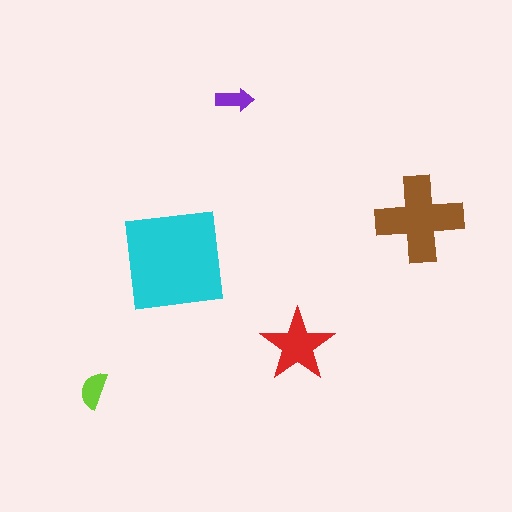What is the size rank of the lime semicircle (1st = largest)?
4th.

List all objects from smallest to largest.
The purple arrow, the lime semicircle, the red star, the brown cross, the cyan square.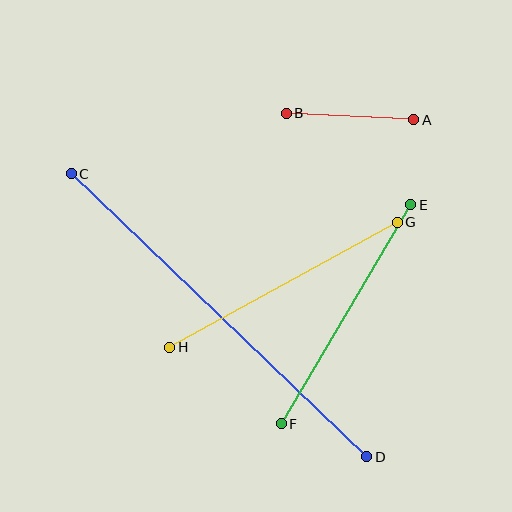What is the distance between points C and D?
The distance is approximately 409 pixels.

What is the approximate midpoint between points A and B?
The midpoint is at approximately (350, 117) pixels.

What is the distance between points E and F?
The distance is approximately 254 pixels.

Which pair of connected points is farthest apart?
Points C and D are farthest apart.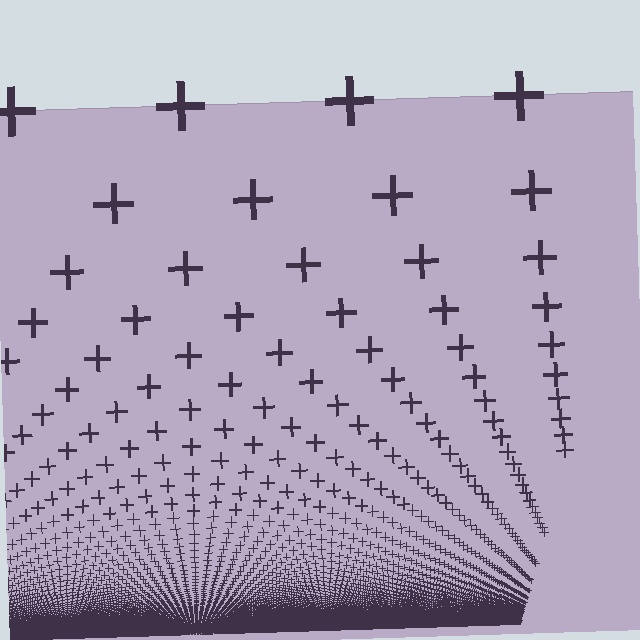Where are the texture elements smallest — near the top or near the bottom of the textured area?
Near the bottom.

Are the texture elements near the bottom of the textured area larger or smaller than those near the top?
Smaller. The gradient is inverted — elements near the bottom are smaller and denser.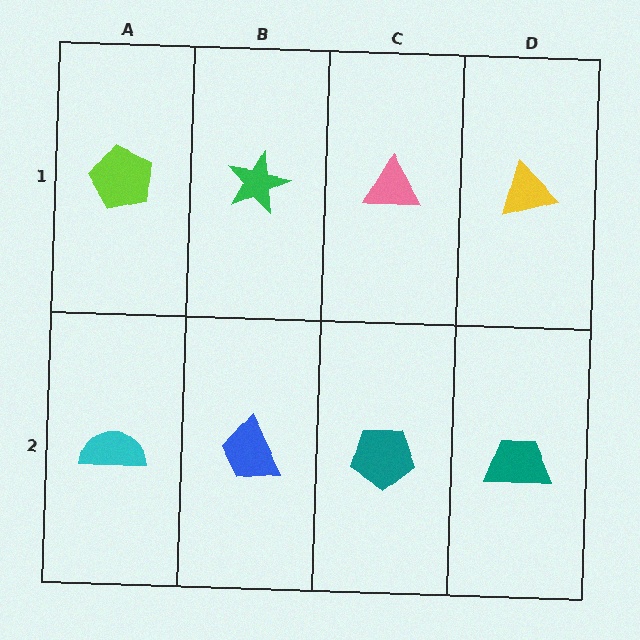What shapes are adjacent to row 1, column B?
A blue trapezoid (row 2, column B), a lime pentagon (row 1, column A), a pink triangle (row 1, column C).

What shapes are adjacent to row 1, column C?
A teal pentagon (row 2, column C), a green star (row 1, column B), a yellow triangle (row 1, column D).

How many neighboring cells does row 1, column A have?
2.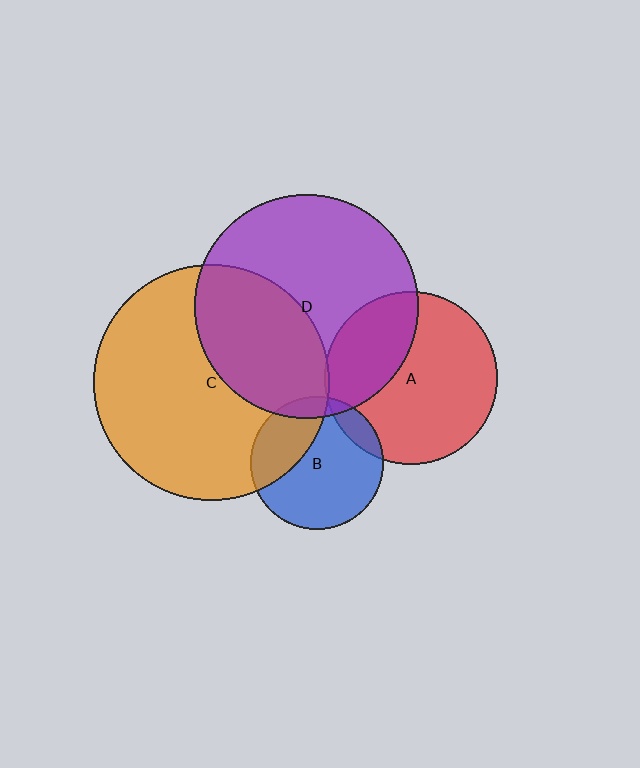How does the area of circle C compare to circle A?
Approximately 1.9 times.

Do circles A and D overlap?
Yes.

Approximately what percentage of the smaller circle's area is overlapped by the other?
Approximately 30%.